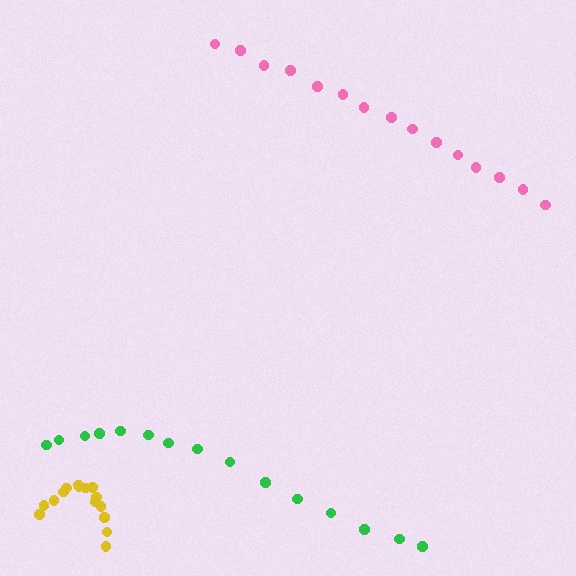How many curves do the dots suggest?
There are 3 distinct paths.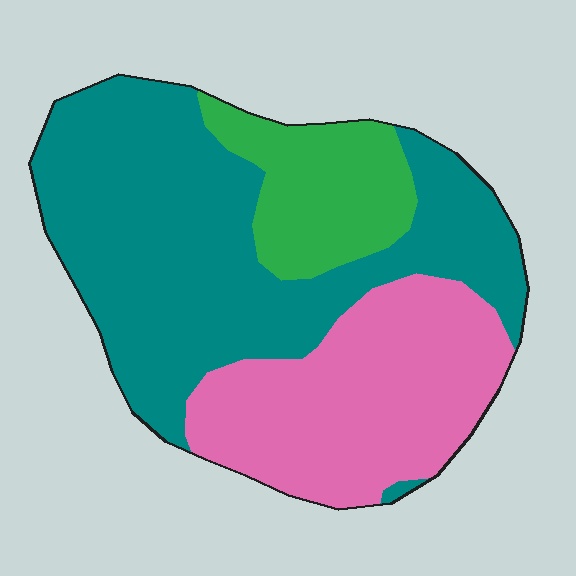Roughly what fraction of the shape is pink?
Pink covers 32% of the shape.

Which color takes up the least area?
Green, at roughly 15%.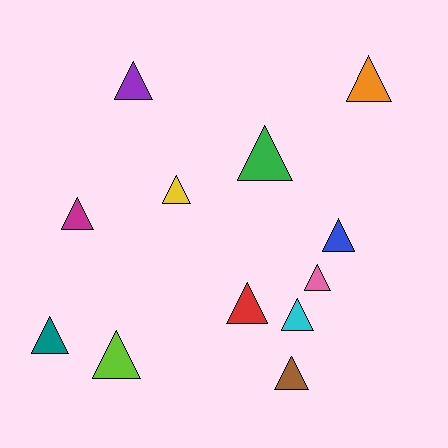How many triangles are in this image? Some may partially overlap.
There are 12 triangles.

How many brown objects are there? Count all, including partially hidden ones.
There is 1 brown object.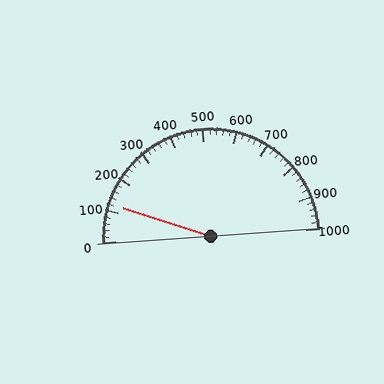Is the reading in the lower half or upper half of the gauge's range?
The reading is in the lower half of the range (0 to 1000).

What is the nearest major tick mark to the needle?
The nearest major tick mark is 100.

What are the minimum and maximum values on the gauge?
The gauge ranges from 0 to 1000.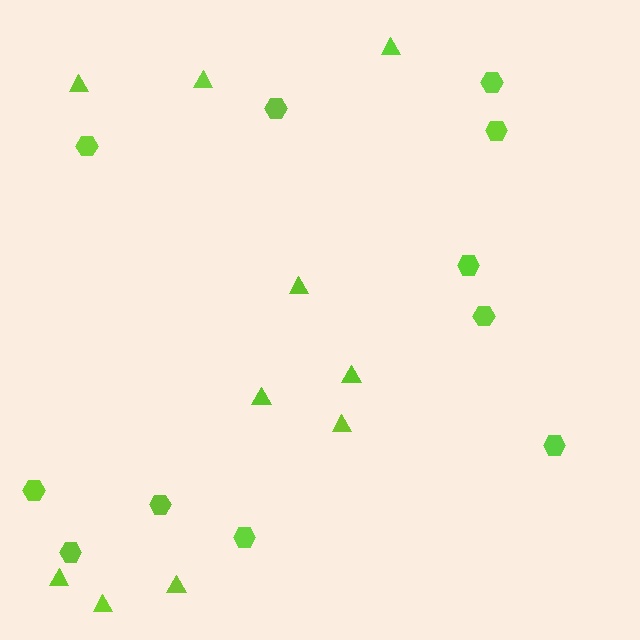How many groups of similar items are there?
There are 2 groups: one group of triangles (10) and one group of hexagons (11).